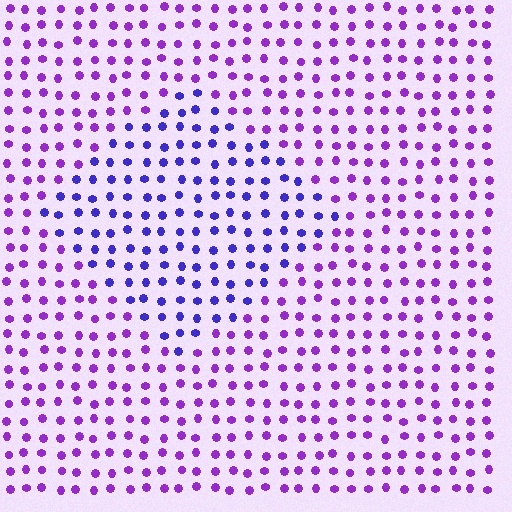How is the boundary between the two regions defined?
The boundary is defined purely by a slight shift in hue (about 35 degrees). Spacing, size, and orientation are identical on both sides.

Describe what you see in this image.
The image is filled with small purple elements in a uniform arrangement. A diamond-shaped region is visible where the elements are tinted to a slightly different hue, forming a subtle color boundary.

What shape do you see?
I see a diamond.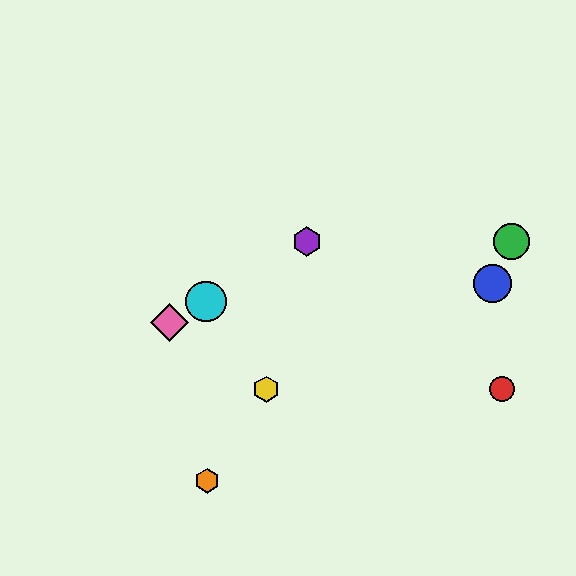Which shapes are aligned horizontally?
The red circle, the yellow hexagon are aligned horizontally.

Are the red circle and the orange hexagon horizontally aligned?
No, the red circle is at y≈389 and the orange hexagon is at y≈481.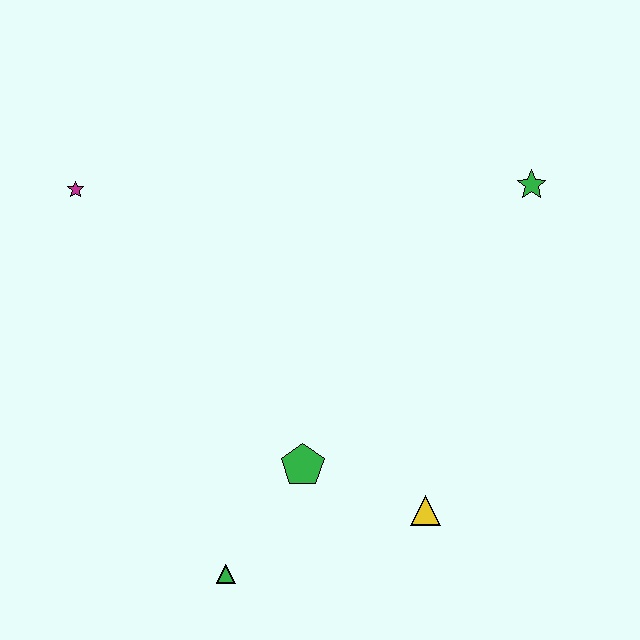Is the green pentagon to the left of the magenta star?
No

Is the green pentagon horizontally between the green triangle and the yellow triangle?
Yes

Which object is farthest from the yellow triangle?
The magenta star is farthest from the yellow triangle.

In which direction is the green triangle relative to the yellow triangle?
The green triangle is to the left of the yellow triangle.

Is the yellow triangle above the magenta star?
No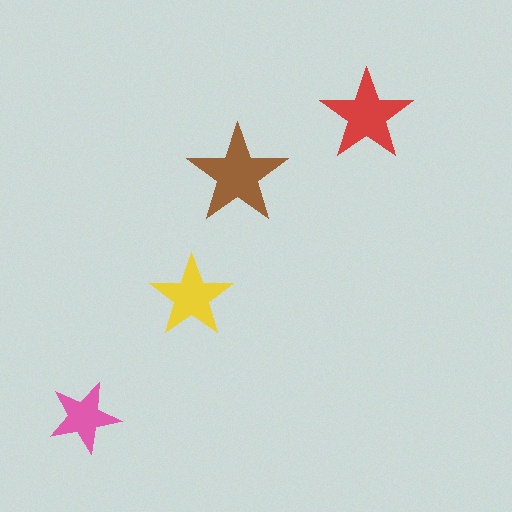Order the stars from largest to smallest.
the brown one, the red one, the yellow one, the pink one.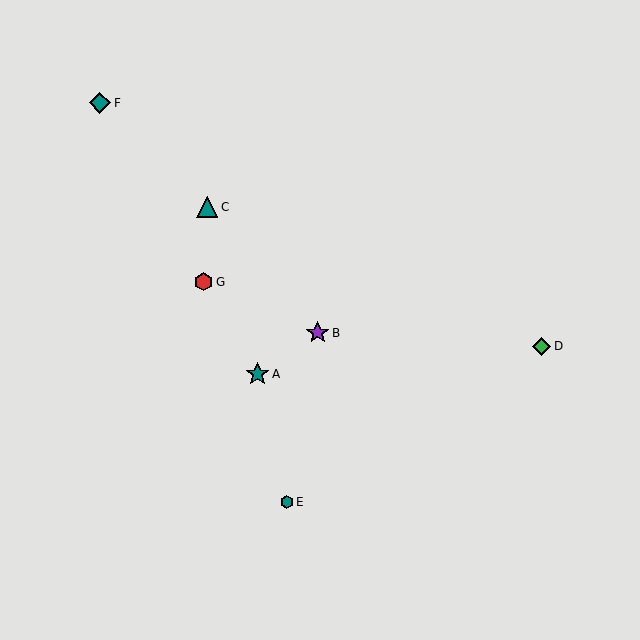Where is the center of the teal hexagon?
The center of the teal hexagon is at (287, 502).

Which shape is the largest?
The teal star (labeled A) is the largest.